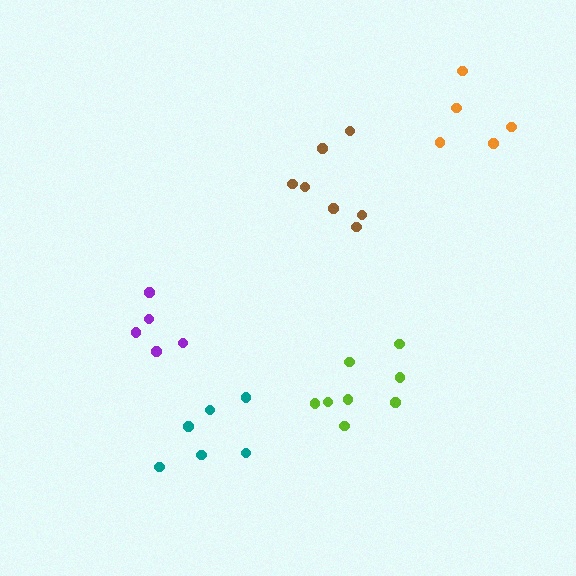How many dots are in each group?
Group 1: 7 dots, Group 2: 8 dots, Group 3: 5 dots, Group 4: 5 dots, Group 5: 6 dots (31 total).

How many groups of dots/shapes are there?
There are 5 groups.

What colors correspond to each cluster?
The clusters are colored: brown, lime, purple, orange, teal.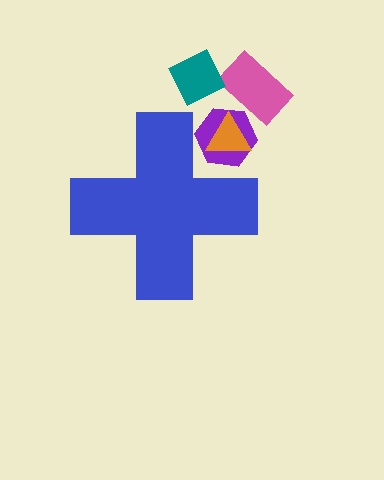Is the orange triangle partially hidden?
Yes, the orange triangle is partially hidden behind the blue cross.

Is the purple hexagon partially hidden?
Yes, the purple hexagon is partially hidden behind the blue cross.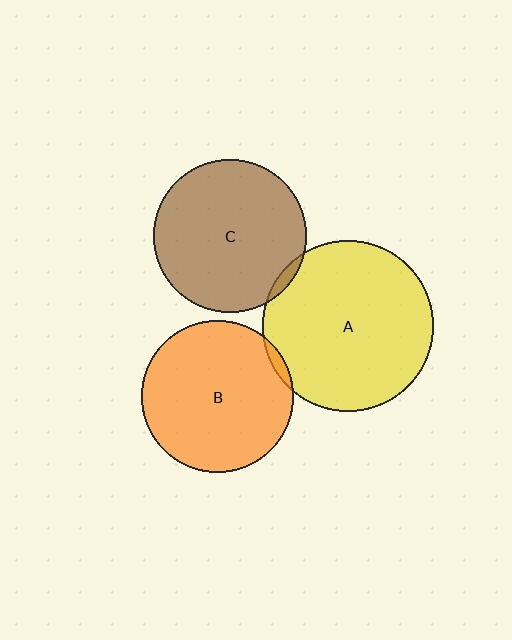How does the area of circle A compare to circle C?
Approximately 1.3 times.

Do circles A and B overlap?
Yes.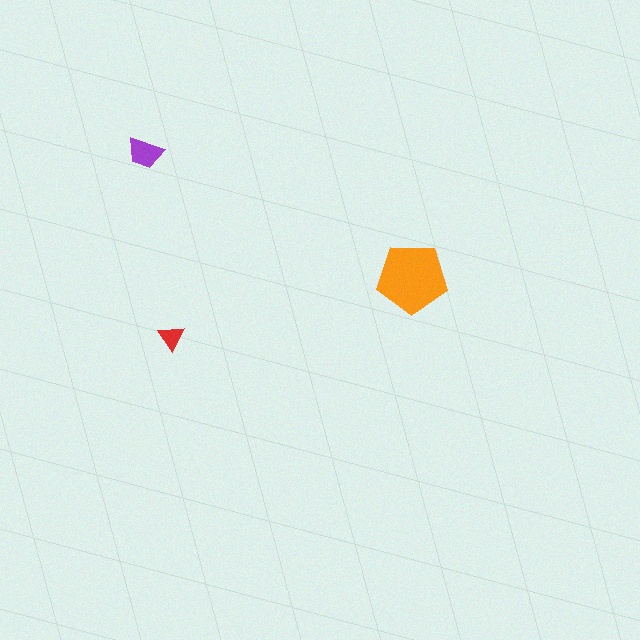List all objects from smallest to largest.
The red triangle, the purple trapezoid, the orange pentagon.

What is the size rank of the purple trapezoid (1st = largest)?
2nd.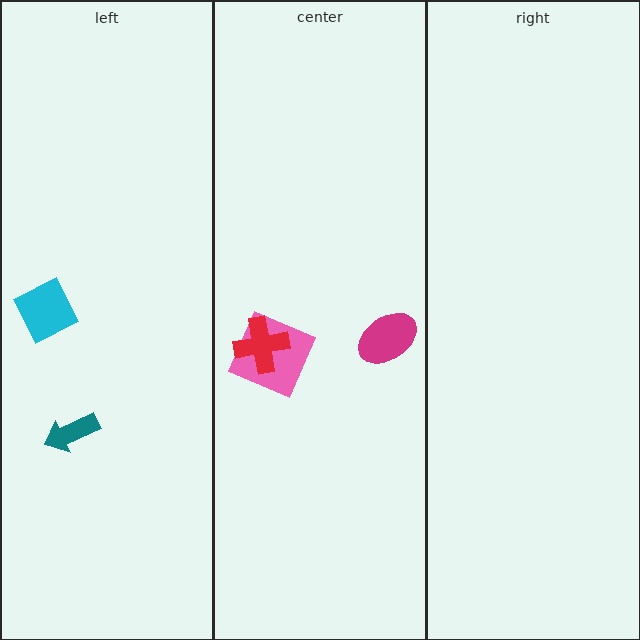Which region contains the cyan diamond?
The left region.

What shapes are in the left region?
The teal arrow, the cyan diamond.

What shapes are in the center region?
The pink square, the red cross, the magenta ellipse.